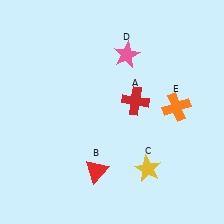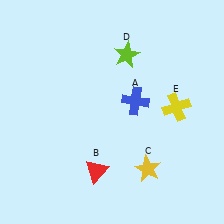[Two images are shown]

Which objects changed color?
A changed from red to blue. D changed from pink to lime. E changed from orange to yellow.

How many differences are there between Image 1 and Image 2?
There are 3 differences between the two images.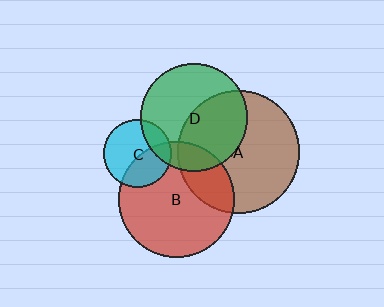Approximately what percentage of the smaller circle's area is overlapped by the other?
Approximately 20%.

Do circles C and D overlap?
Yes.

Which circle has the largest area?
Circle A (brown).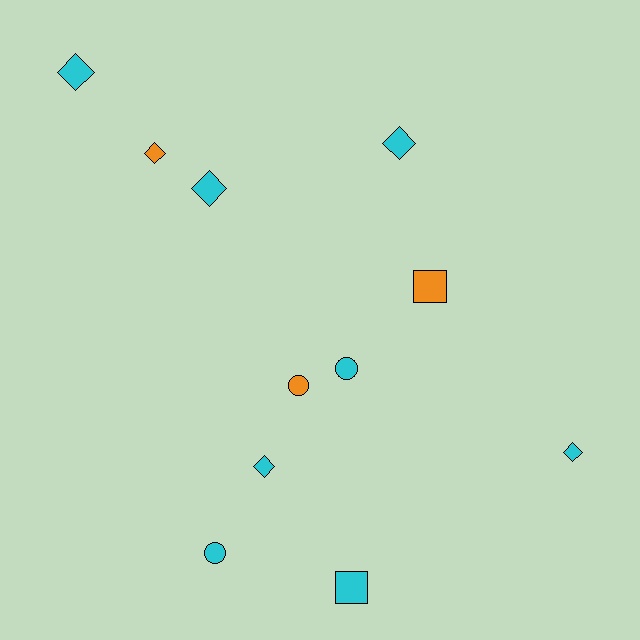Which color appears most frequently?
Cyan, with 8 objects.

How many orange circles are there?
There is 1 orange circle.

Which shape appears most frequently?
Diamond, with 6 objects.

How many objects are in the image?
There are 11 objects.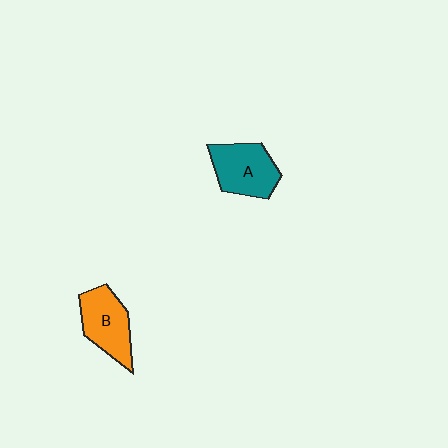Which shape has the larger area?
Shape A (teal).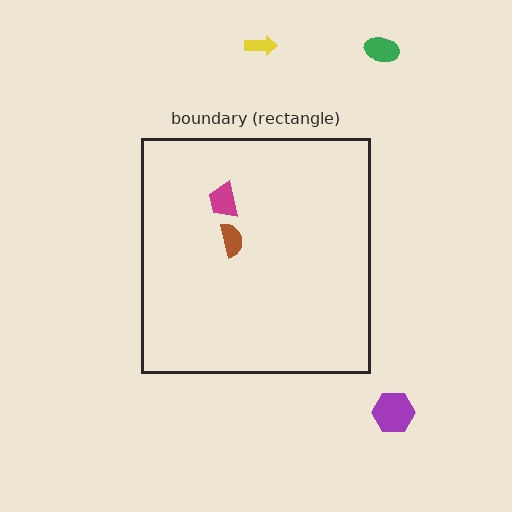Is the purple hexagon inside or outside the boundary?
Outside.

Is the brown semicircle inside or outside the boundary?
Inside.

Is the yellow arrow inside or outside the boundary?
Outside.